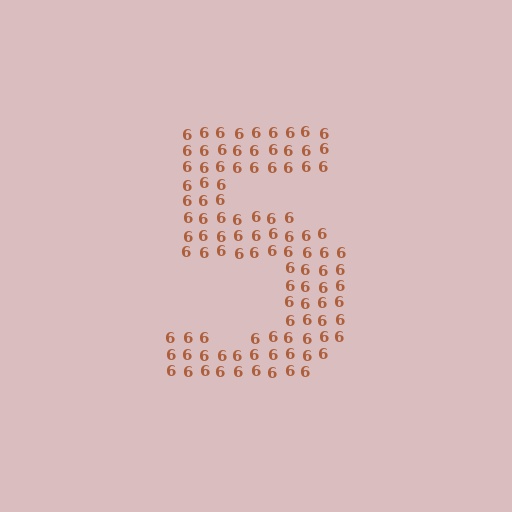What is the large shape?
The large shape is the digit 5.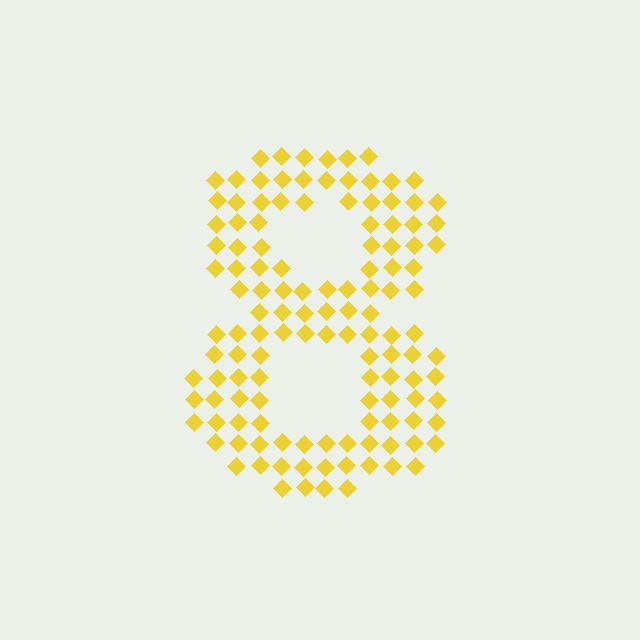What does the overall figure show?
The overall figure shows the digit 8.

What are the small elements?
The small elements are diamonds.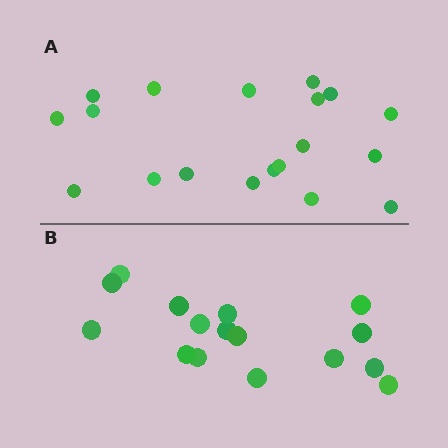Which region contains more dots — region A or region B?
Region A (the top region) has more dots.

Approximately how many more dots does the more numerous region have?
Region A has just a few more — roughly 2 or 3 more dots than region B.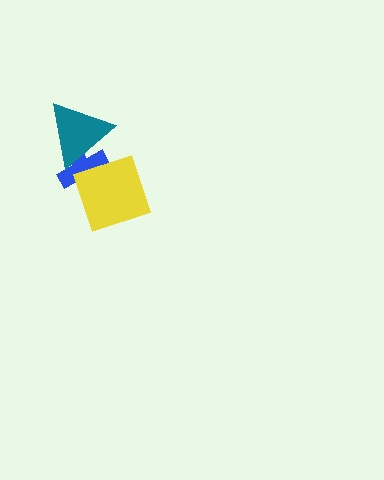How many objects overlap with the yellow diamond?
2 objects overlap with the yellow diamond.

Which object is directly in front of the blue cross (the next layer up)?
The teal triangle is directly in front of the blue cross.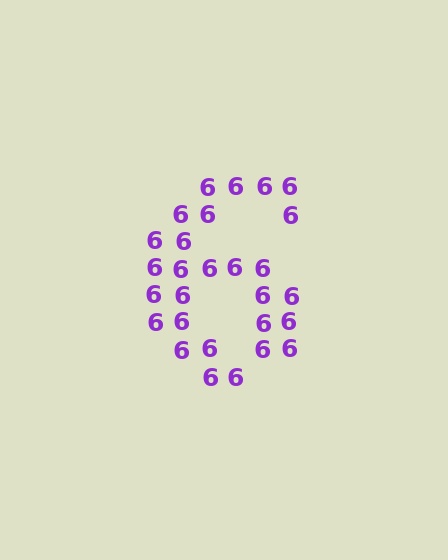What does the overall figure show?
The overall figure shows the digit 6.